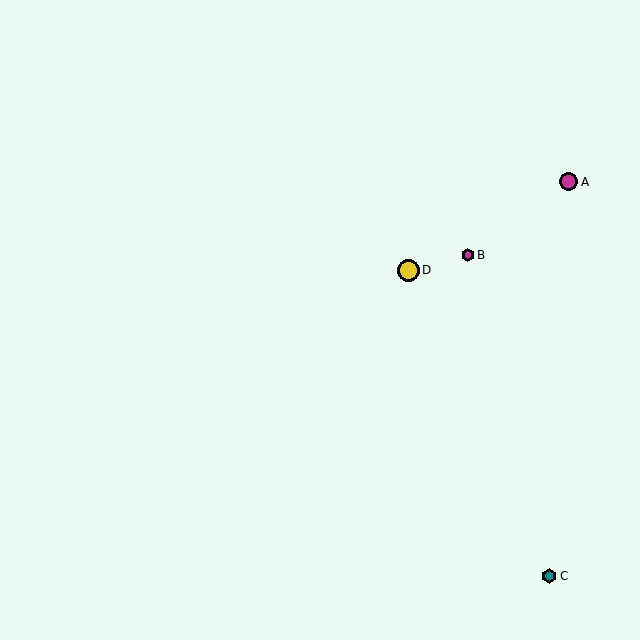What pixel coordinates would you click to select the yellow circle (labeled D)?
Click at (408, 270) to select the yellow circle D.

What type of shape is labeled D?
Shape D is a yellow circle.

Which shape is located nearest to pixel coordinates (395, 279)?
The yellow circle (labeled D) at (408, 270) is nearest to that location.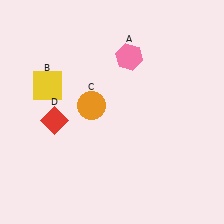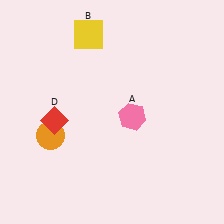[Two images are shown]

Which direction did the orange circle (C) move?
The orange circle (C) moved left.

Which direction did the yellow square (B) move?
The yellow square (B) moved up.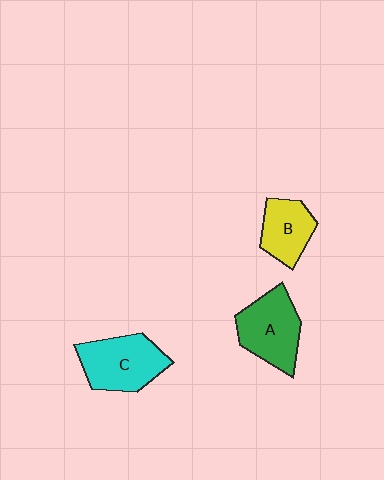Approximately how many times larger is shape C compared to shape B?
Approximately 1.5 times.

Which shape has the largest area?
Shape C (cyan).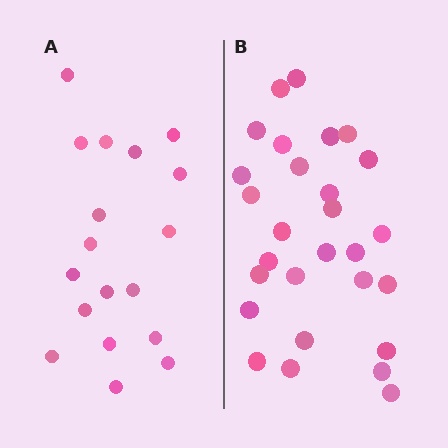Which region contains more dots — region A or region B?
Region B (the right region) has more dots.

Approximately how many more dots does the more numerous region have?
Region B has roughly 10 or so more dots than region A.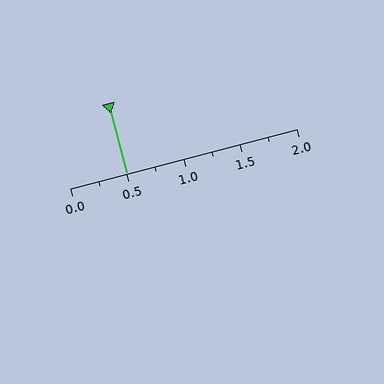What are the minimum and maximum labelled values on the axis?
The axis runs from 0.0 to 2.0.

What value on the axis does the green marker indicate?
The marker indicates approximately 0.5.